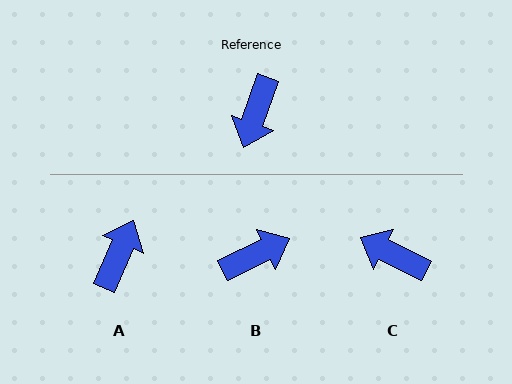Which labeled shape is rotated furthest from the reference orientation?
A, about 175 degrees away.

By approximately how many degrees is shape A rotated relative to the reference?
Approximately 175 degrees counter-clockwise.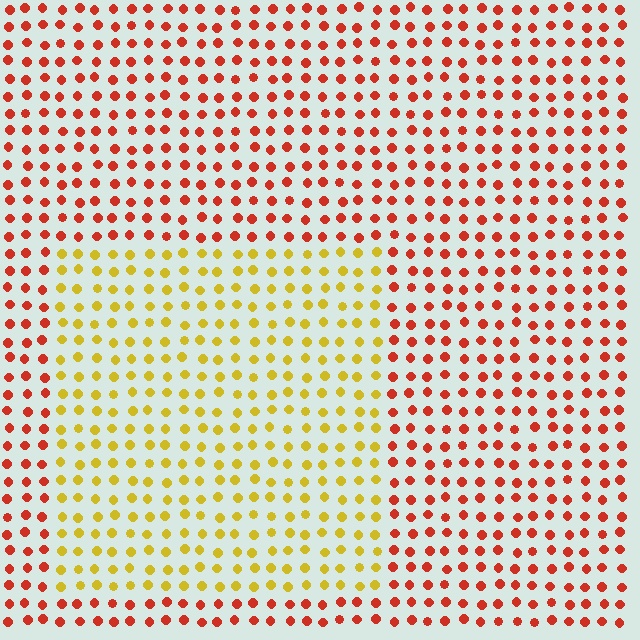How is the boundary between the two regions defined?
The boundary is defined purely by a slight shift in hue (about 48 degrees). Spacing, size, and orientation are identical on both sides.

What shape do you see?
I see a rectangle.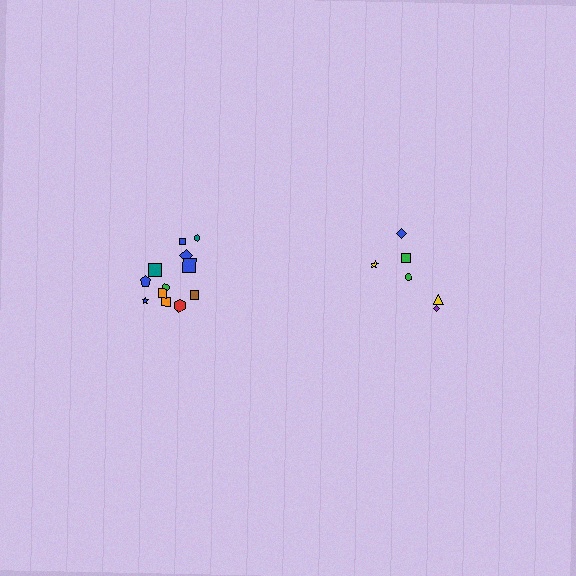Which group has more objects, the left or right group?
The left group.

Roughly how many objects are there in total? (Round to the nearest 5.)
Roughly 20 objects in total.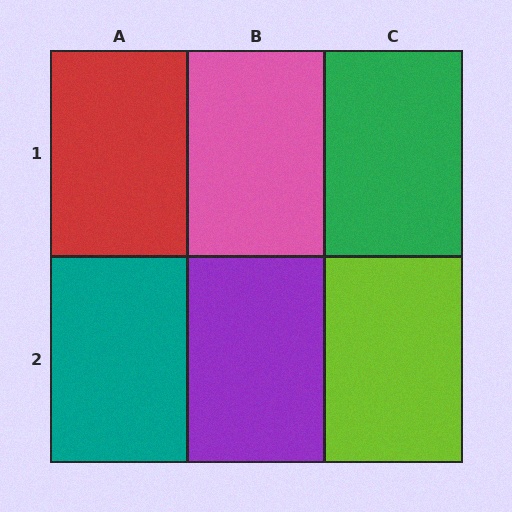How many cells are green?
1 cell is green.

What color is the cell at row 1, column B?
Pink.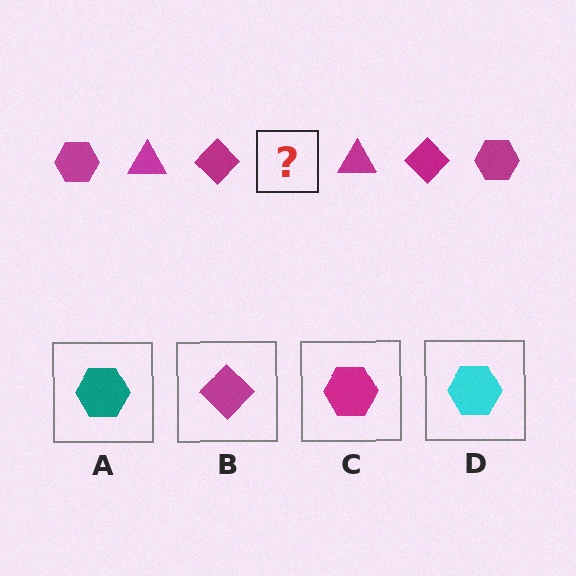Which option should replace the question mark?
Option C.